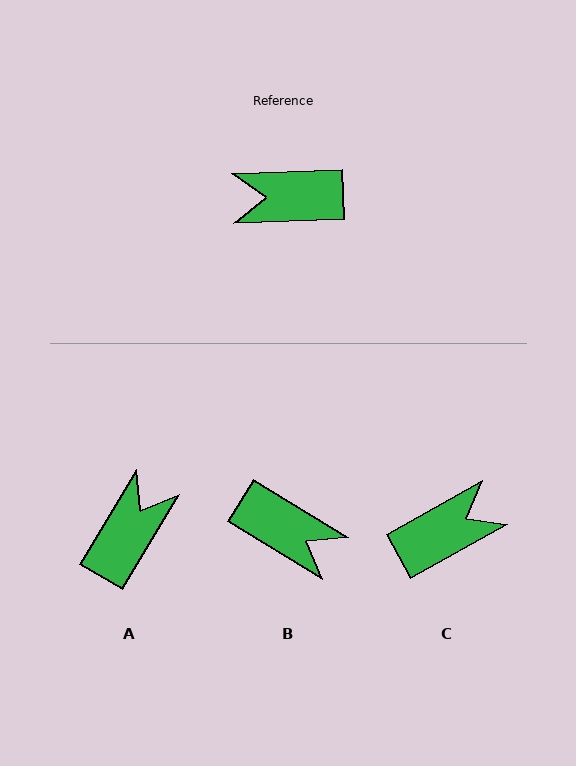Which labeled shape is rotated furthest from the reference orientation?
C, about 153 degrees away.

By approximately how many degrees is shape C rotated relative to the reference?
Approximately 153 degrees clockwise.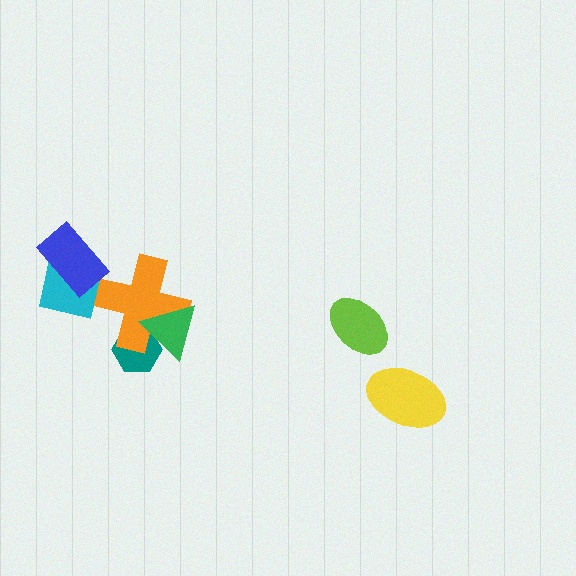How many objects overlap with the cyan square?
1 object overlaps with the cyan square.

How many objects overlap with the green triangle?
2 objects overlap with the green triangle.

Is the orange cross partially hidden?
Yes, it is partially covered by another shape.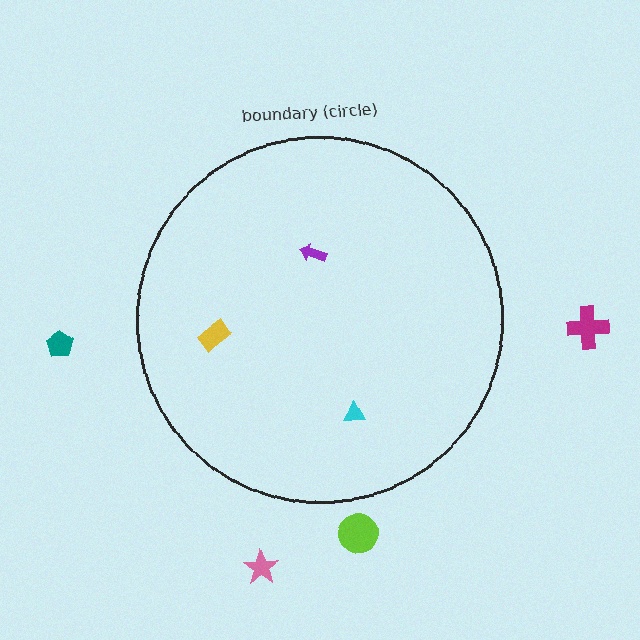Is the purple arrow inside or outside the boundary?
Inside.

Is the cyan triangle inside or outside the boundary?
Inside.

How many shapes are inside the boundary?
3 inside, 4 outside.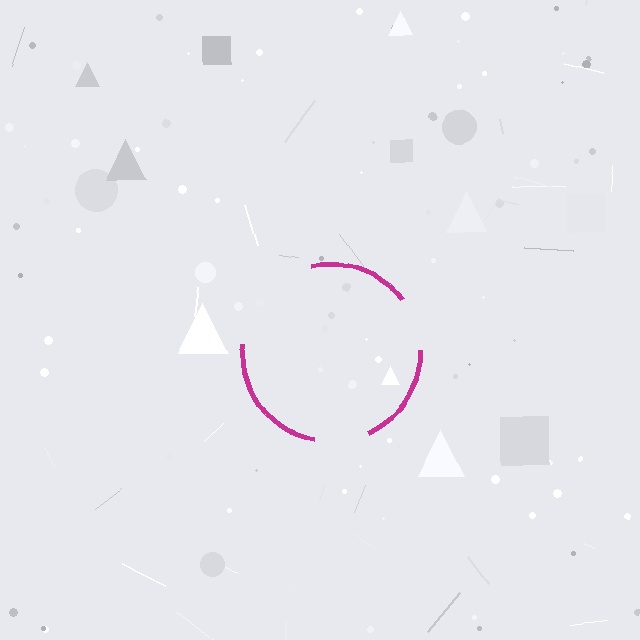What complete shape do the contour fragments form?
The contour fragments form a circle.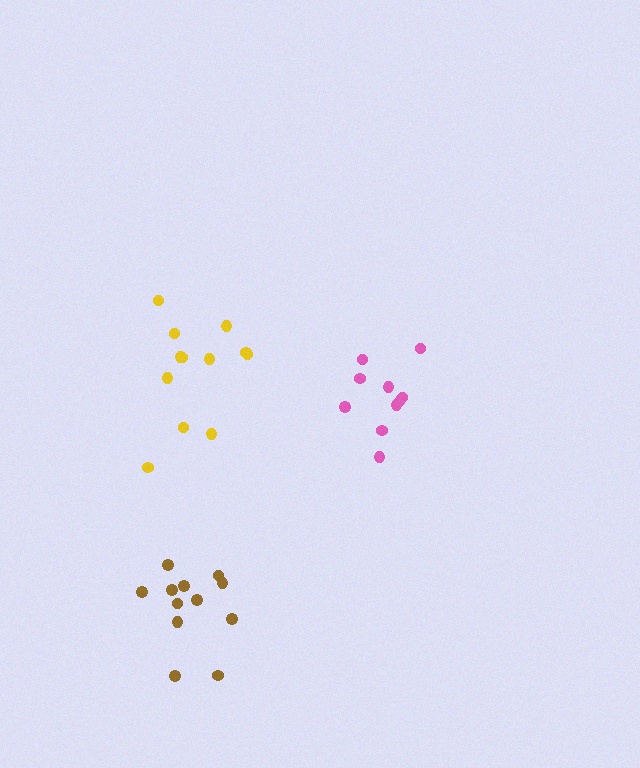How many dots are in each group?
Group 1: 12 dots, Group 2: 12 dots, Group 3: 10 dots (34 total).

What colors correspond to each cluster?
The clusters are colored: yellow, brown, pink.